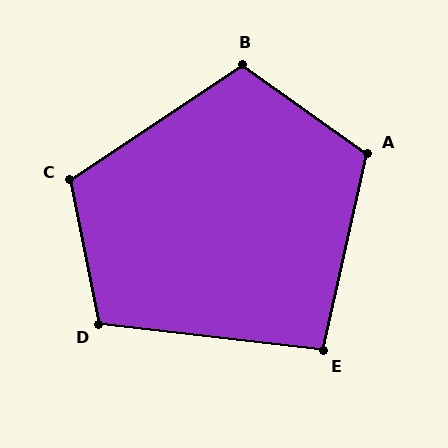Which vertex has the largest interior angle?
A, at approximately 112 degrees.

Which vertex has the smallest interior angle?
E, at approximately 96 degrees.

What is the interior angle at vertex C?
Approximately 112 degrees (obtuse).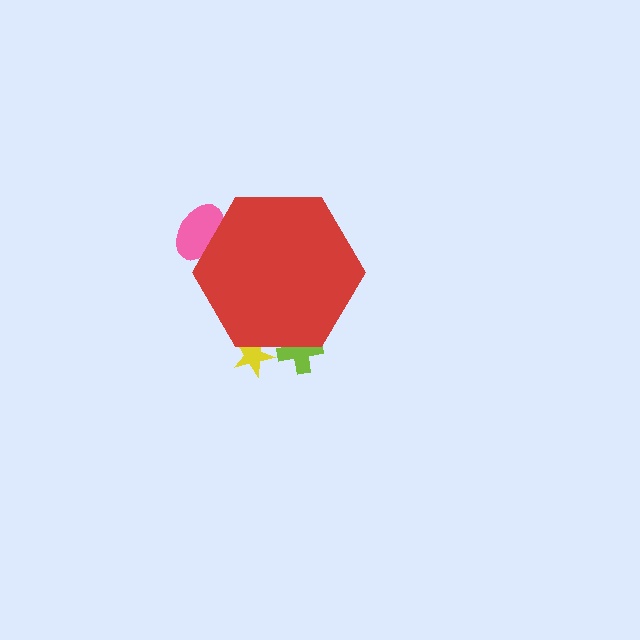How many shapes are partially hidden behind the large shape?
3 shapes are partially hidden.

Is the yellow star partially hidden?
Yes, the yellow star is partially hidden behind the red hexagon.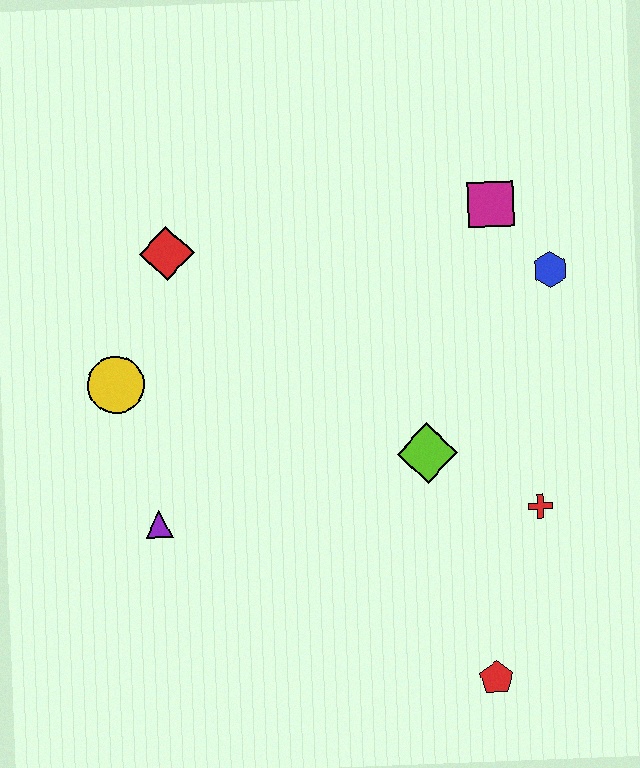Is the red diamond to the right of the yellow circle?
Yes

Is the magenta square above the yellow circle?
Yes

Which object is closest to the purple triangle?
The yellow circle is closest to the purple triangle.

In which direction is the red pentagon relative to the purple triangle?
The red pentagon is to the right of the purple triangle.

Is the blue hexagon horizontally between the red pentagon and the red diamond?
No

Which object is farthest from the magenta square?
The red pentagon is farthest from the magenta square.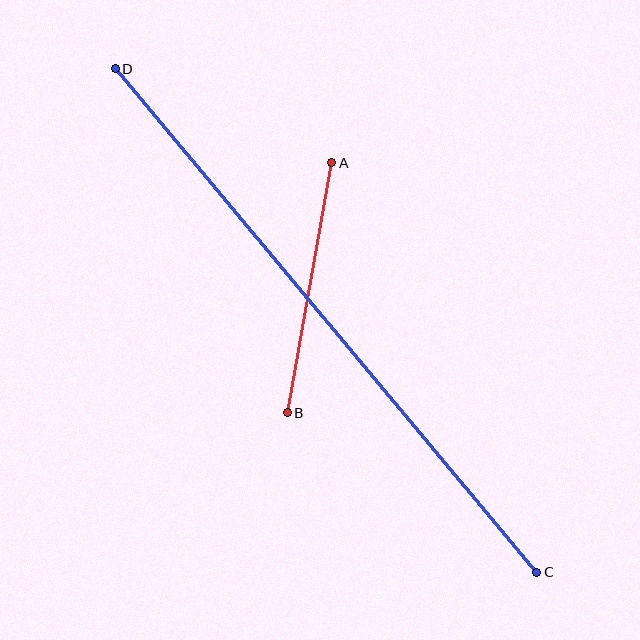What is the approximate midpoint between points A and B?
The midpoint is at approximately (309, 288) pixels.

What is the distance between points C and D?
The distance is approximately 657 pixels.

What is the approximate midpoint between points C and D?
The midpoint is at approximately (326, 321) pixels.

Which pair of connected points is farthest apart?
Points C and D are farthest apart.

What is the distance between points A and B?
The distance is approximately 254 pixels.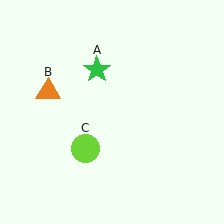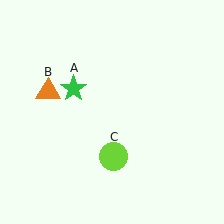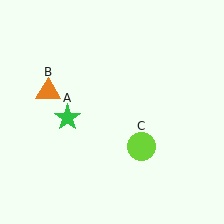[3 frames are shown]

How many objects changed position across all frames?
2 objects changed position: green star (object A), lime circle (object C).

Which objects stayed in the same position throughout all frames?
Orange triangle (object B) remained stationary.